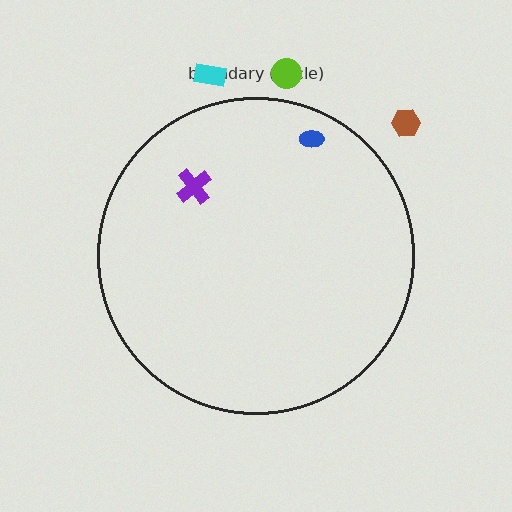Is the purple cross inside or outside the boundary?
Inside.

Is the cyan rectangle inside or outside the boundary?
Outside.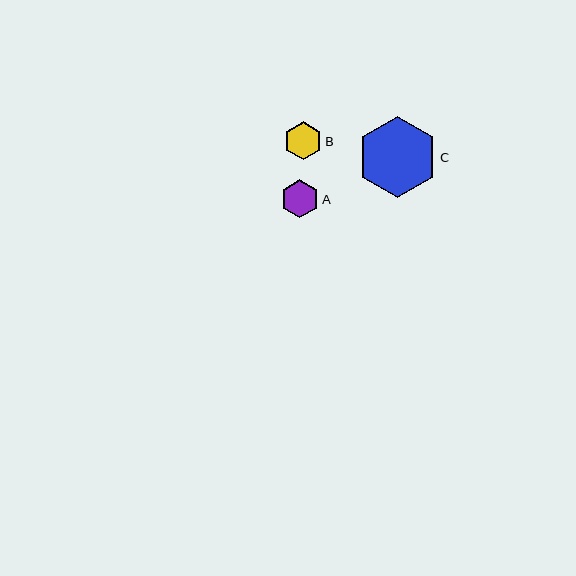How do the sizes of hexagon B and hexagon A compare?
Hexagon B and hexagon A are approximately the same size.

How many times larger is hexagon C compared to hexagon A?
Hexagon C is approximately 2.1 times the size of hexagon A.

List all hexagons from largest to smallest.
From largest to smallest: C, B, A.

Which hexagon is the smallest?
Hexagon A is the smallest with a size of approximately 38 pixels.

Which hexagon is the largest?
Hexagon C is the largest with a size of approximately 81 pixels.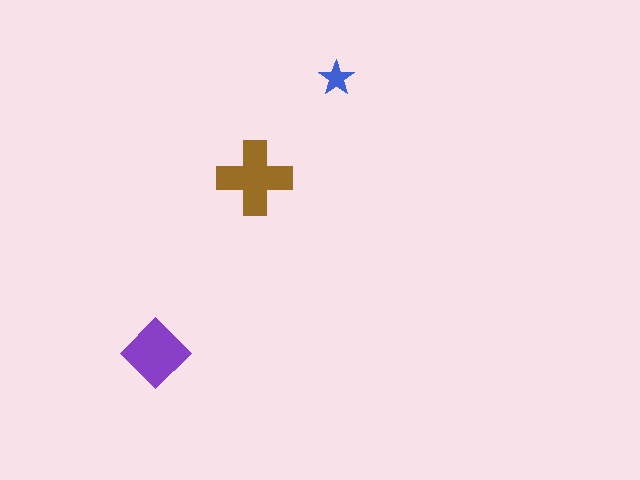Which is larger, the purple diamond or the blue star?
The purple diamond.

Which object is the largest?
The brown cross.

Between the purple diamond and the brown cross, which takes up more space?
The brown cross.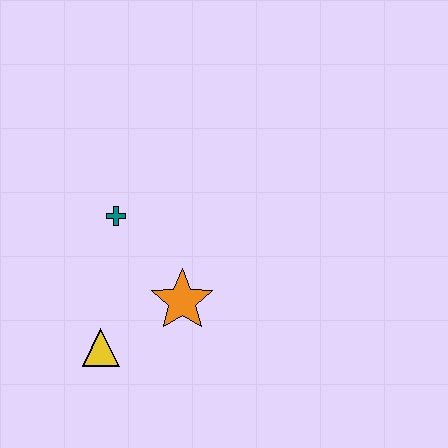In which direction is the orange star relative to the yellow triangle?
The orange star is to the right of the yellow triangle.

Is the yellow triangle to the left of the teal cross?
Yes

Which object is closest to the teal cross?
The orange star is closest to the teal cross.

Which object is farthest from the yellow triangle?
The teal cross is farthest from the yellow triangle.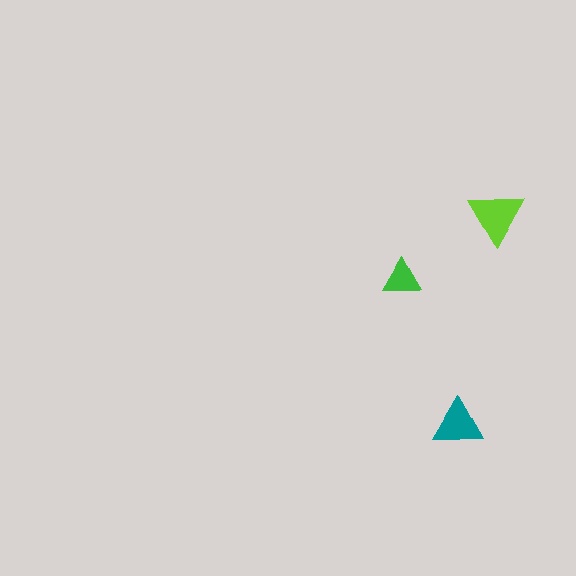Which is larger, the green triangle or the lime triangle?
The lime one.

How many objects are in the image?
There are 3 objects in the image.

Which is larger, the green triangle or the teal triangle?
The teal one.